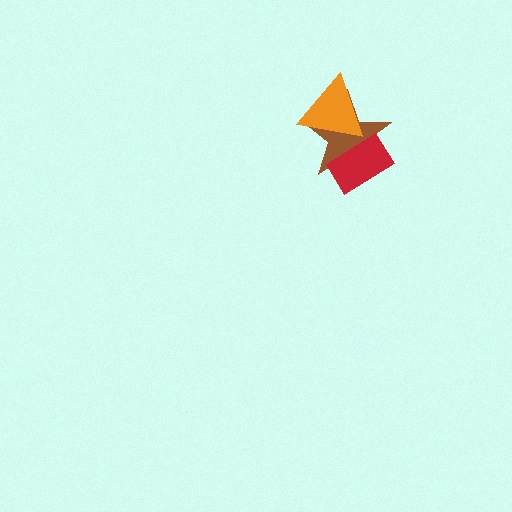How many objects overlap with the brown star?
2 objects overlap with the brown star.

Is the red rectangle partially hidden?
Yes, it is partially covered by another shape.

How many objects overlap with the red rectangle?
2 objects overlap with the red rectangle.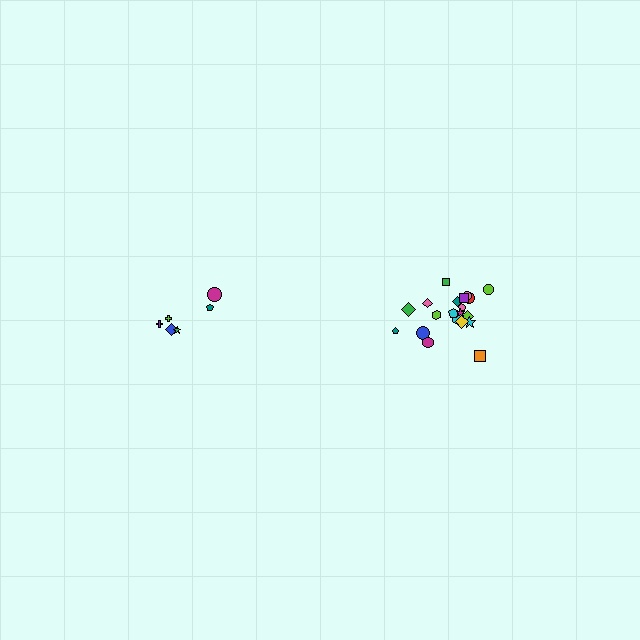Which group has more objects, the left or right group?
The right group.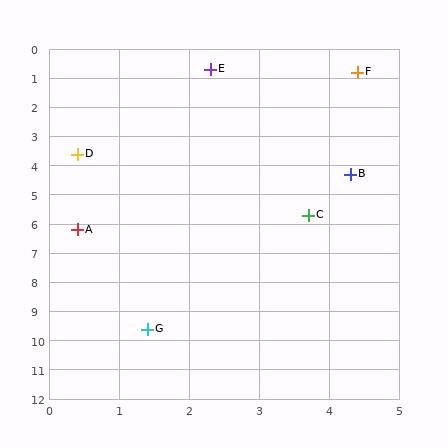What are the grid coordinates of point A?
Point A is at approximately (0.4, 6.2).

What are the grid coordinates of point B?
Point B is at approximately (4.3, 4.3).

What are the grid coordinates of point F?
Point F is at approximately (4.4, 0.8).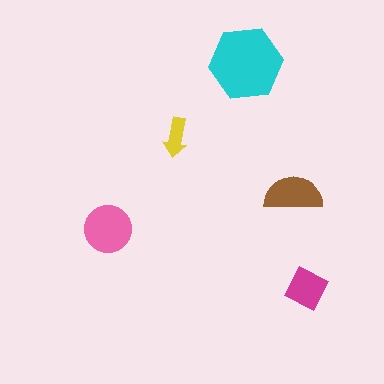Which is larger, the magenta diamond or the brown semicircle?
The brown semicircle.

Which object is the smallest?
The yellow arrow.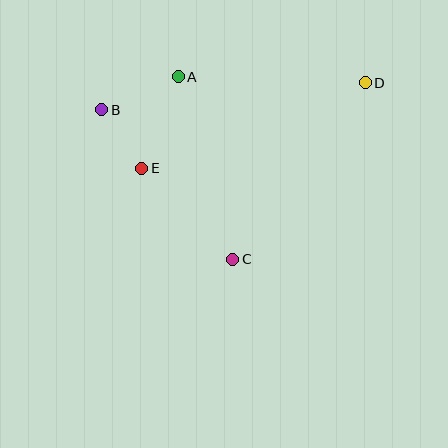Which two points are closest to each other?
Points B and E are closest to each other.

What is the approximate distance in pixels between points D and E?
The distance between D and E is approximately 239 pixels.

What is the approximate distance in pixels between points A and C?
The distance between A and C is approximately 191 pixels.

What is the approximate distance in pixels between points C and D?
The distance between C and D is approximately 221 pixels.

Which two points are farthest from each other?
Points B and D are farthest from each other.